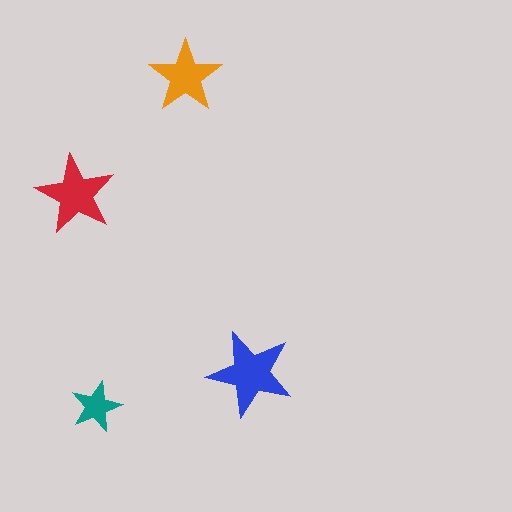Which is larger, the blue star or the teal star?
The blue one.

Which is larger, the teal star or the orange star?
The orange one.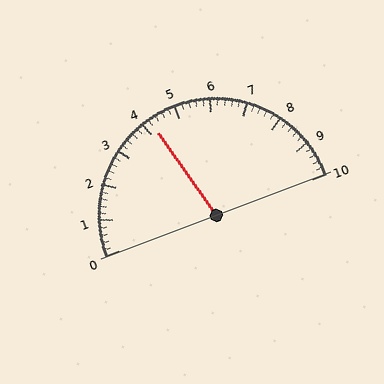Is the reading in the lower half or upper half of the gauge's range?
The reading is in the lower half of the range (0 to 10).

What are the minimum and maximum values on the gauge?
The gauge ranges from 0 to 10.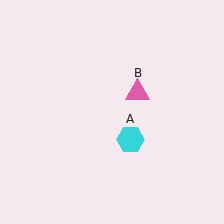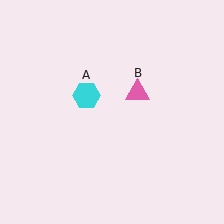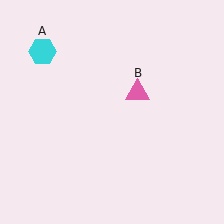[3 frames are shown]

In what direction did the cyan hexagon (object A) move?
The cyan hexagon (object A) moved up and to the left.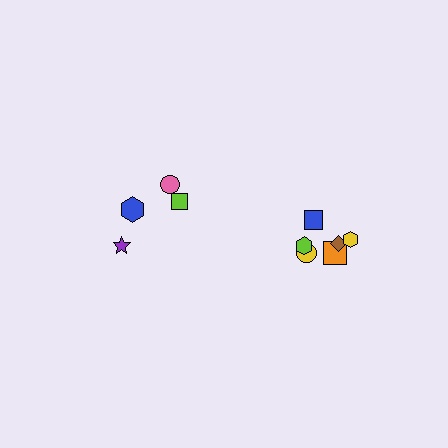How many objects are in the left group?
There are 4 objects.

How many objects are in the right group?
There are 6 objects.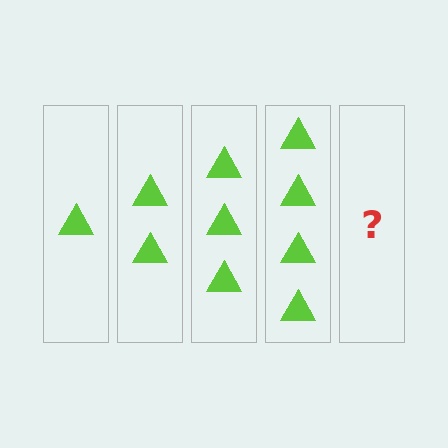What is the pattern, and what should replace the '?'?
The pattern is that each step adds one more triangle. The '?' should be 5 triangles.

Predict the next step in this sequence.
The next step is 5 triangles.